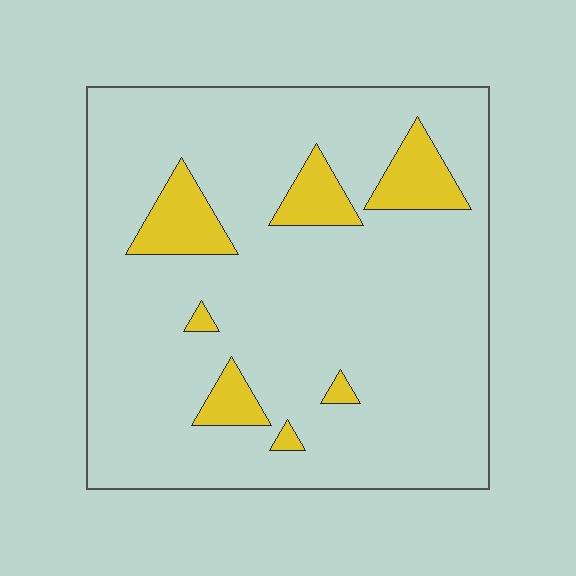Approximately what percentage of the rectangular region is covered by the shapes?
Approximately 10%.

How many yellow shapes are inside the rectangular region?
7.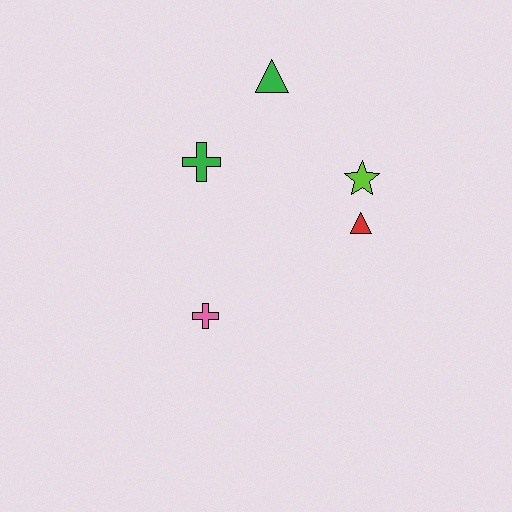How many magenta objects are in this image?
There are no magenta objects.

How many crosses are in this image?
There are 2 crosses.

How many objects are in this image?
There are 5 objects.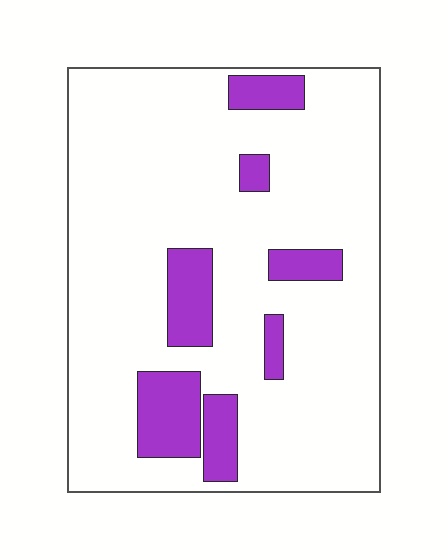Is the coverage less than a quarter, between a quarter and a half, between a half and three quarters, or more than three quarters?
Less than a quarter.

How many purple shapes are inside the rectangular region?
7.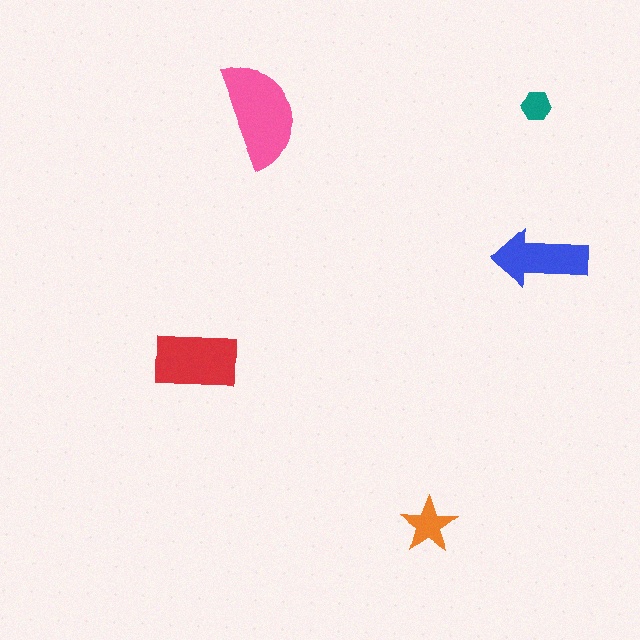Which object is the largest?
The pink semicircle.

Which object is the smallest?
The teal hexagon.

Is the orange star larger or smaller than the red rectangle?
Smaller.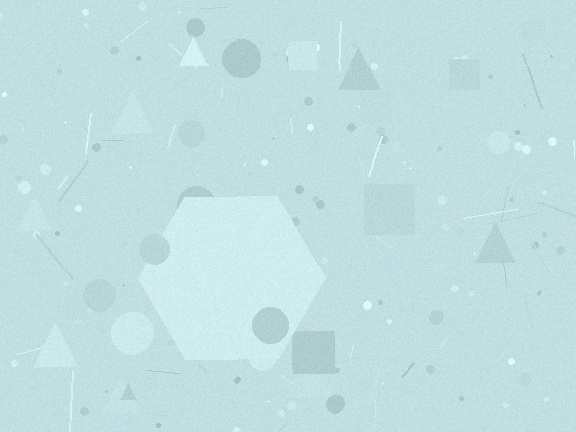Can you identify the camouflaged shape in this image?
The camouflaged shape is a hexagon.